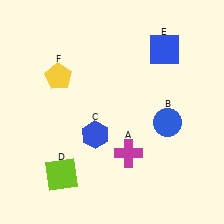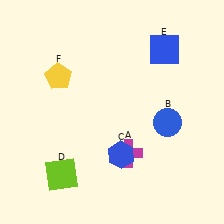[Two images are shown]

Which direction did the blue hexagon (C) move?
The blue hexagon (C) moved right.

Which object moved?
The blue hexagon (C) moved right.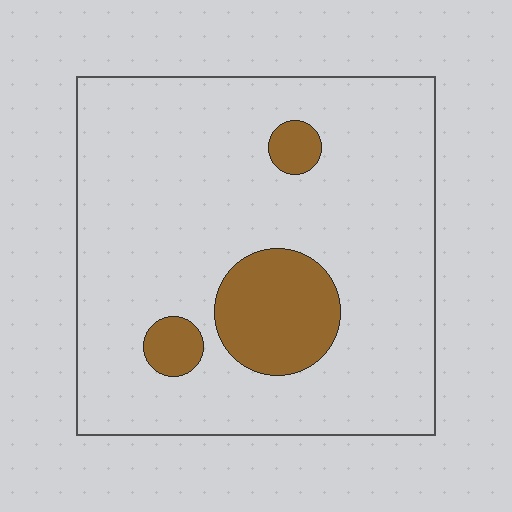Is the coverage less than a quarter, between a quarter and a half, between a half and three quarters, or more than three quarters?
Less than a quarter.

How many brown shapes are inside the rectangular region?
3.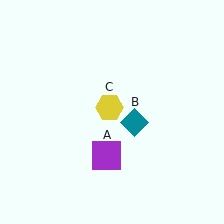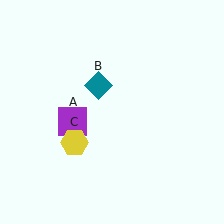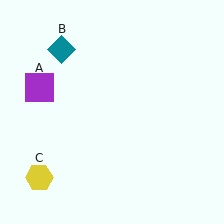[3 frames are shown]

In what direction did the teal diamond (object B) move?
The teal diamond (object B) moved up and to the left.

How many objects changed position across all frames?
3 objects changed position: purple square (object A), teal diamond (object B), yellow hexagon (object C).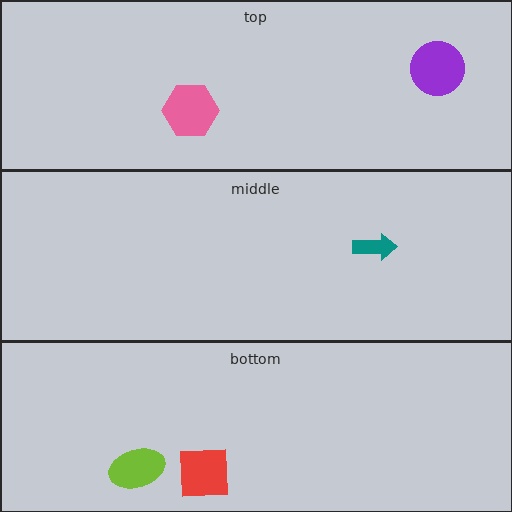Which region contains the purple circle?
The top region.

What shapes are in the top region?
The purple circle, the pink hexagon.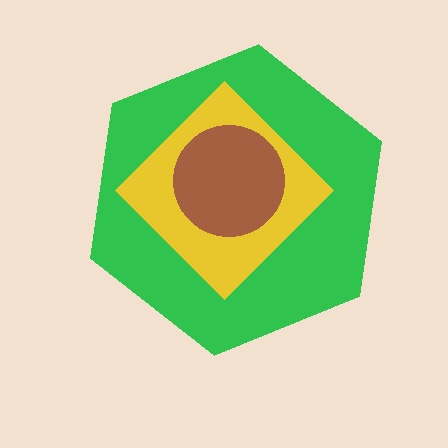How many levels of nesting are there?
3.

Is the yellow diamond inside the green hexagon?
Yes.